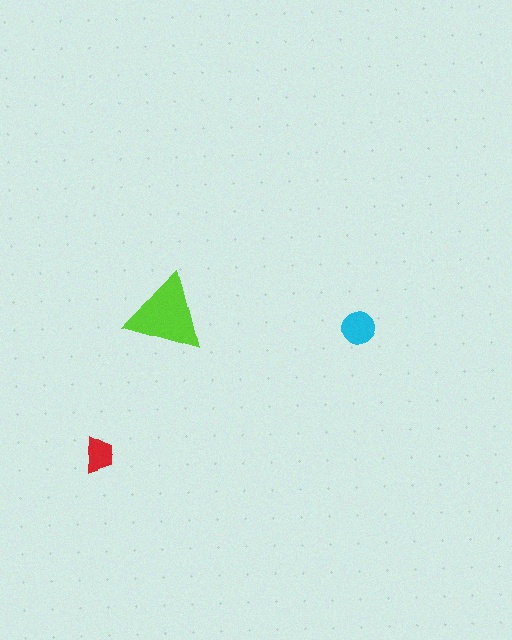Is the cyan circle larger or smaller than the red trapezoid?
Larger.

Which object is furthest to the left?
The red trapezoid is leftmost.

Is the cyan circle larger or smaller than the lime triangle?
Smaller.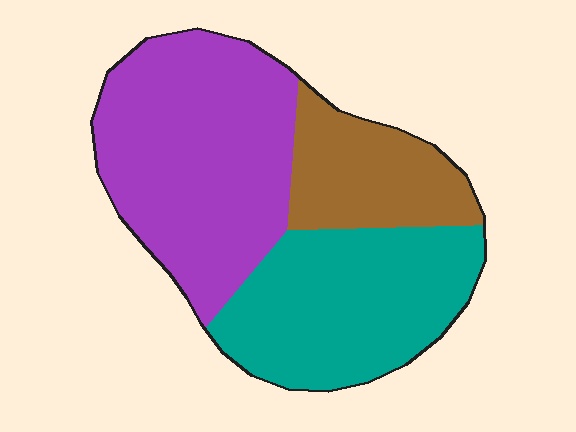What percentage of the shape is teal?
Teal covers around 35% of the shape.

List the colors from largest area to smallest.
From largest to smallest: purple, teal, brown.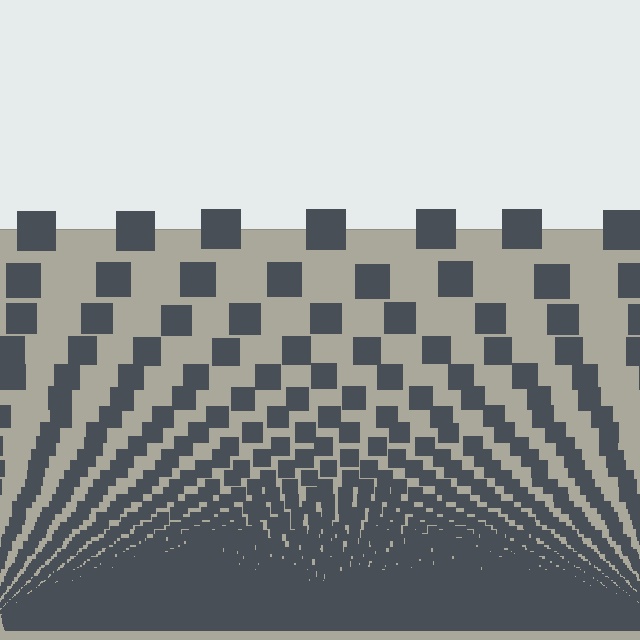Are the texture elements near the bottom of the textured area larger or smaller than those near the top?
Smaller. The gradient is inverted — elements near the bottom are smaller and denser.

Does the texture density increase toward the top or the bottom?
Density increases toward the bottom.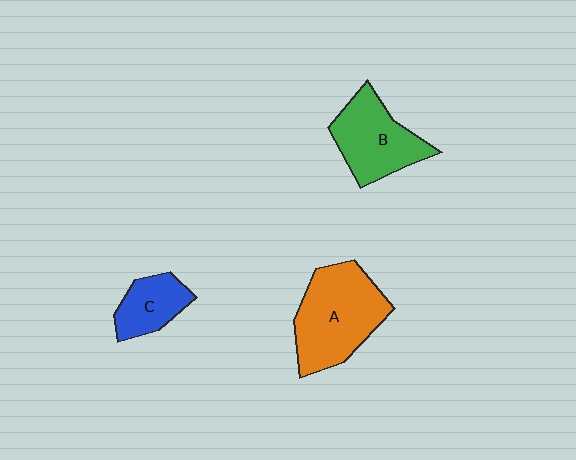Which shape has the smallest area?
Shape C (blue).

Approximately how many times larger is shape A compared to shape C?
Approximately 2.1 times.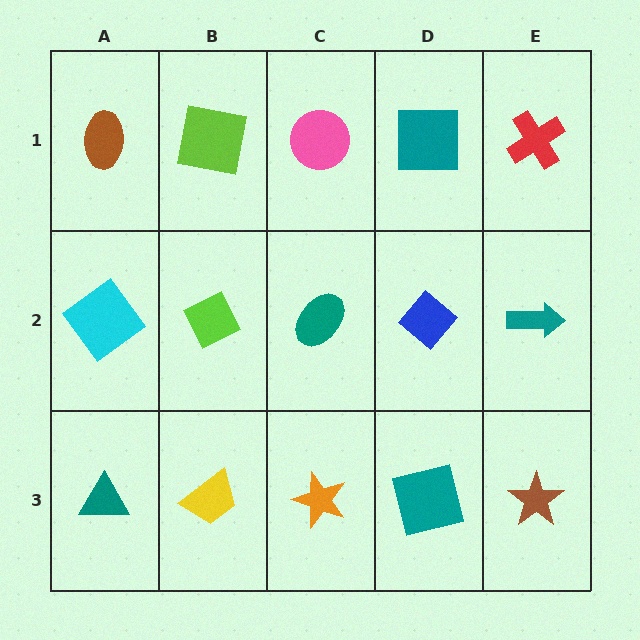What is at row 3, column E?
A brown star.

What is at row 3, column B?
A yellow trapezoid.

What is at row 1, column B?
A lime square.